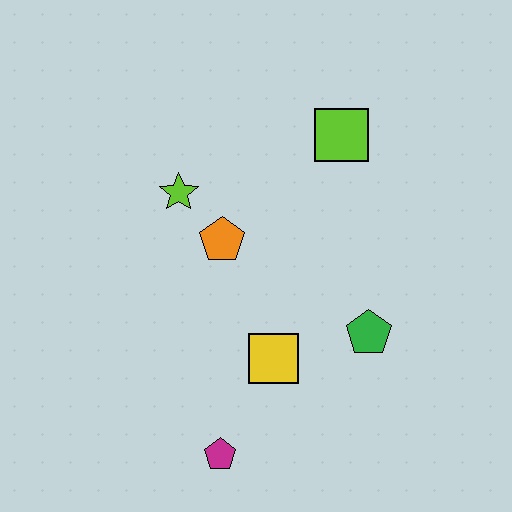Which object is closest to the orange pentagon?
The lime star is closest to the orange pentagon.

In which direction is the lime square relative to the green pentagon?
The lime square is above the green pentagon.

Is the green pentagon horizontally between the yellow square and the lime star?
No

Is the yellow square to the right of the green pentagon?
No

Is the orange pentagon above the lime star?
No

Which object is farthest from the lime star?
The magenta pentagon is farthest from the lime star.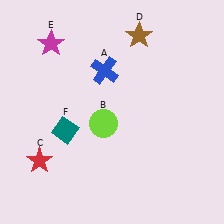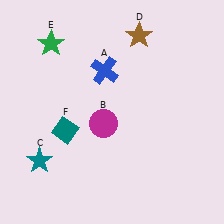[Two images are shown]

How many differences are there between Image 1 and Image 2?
There are 3 differences between the two images.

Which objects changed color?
B changed from lime to magenta. C changed from red to teal. E changed from magenta to green.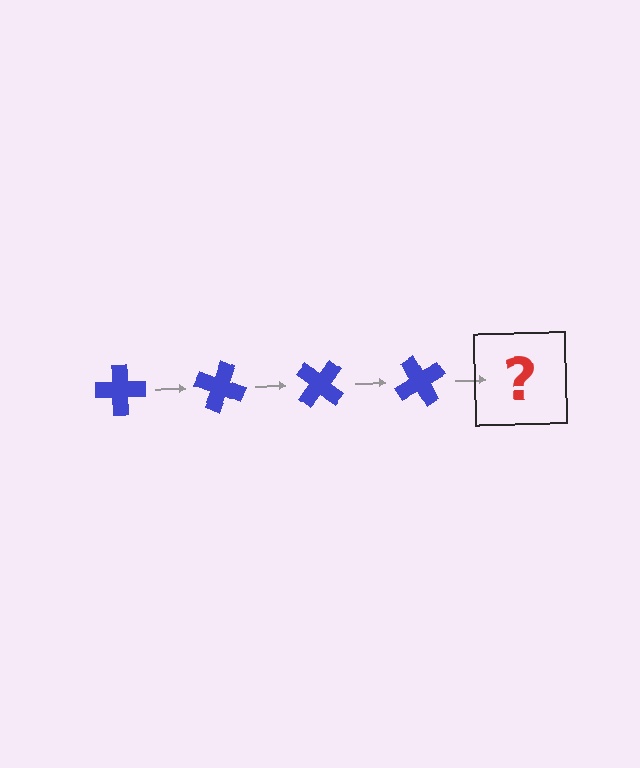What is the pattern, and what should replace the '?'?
The pattern is that the cross rotates 20 degrees each step. The '?' should be a blue cross rotated 80 degrees.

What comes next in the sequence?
The next element should be a blue cross rotated 80 degrees.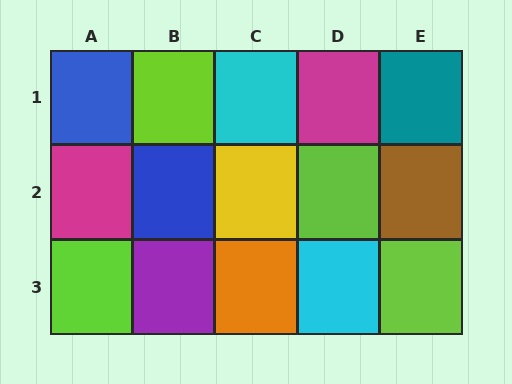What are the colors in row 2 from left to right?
Magenta, blue, yellow, lime, brown.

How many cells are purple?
1 cell is purple.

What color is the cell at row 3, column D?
Cyan.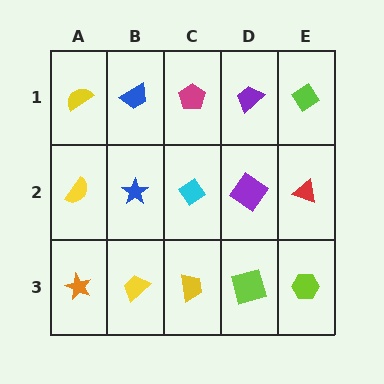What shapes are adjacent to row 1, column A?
A yellow semicircle (row 2, column A), a blue trapezoid (row 1, column B).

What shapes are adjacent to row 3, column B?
A blue star (row 2, column B), an orange star (row 3, column A), a yellow trapezoid (row 3, column C).